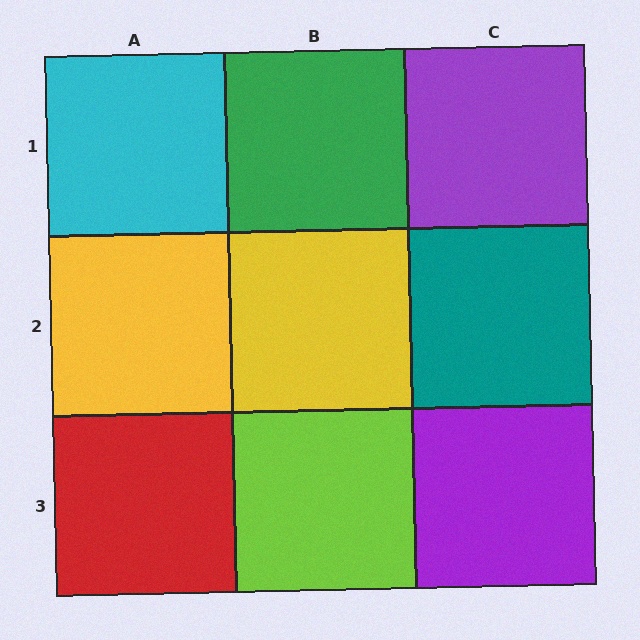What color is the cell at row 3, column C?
Purple.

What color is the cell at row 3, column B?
Lime.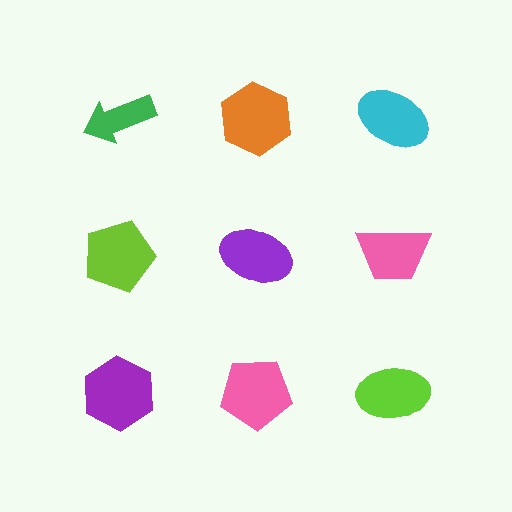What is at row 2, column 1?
A lime pentagon.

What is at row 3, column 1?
A purple hexagon.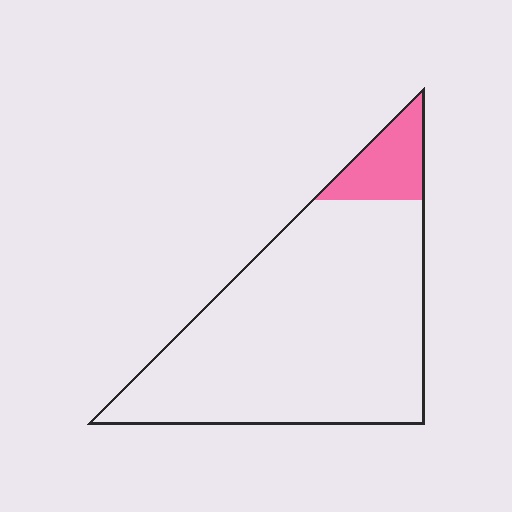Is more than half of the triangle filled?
No.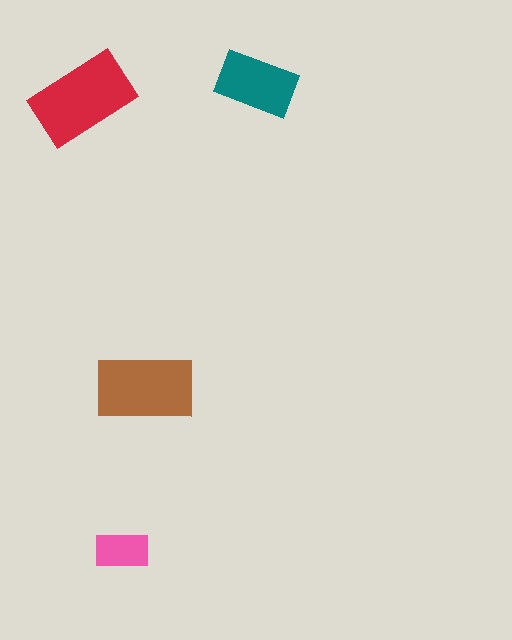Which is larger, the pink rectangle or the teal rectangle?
The teal one.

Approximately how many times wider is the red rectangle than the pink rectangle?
About 2 times wider.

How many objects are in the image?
There are 4 objects in the image.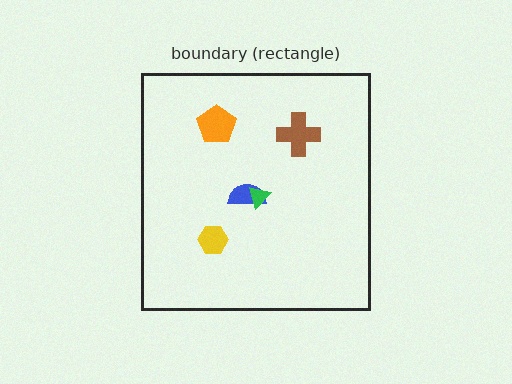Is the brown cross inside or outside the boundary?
Inside.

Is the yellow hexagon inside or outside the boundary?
Inside.